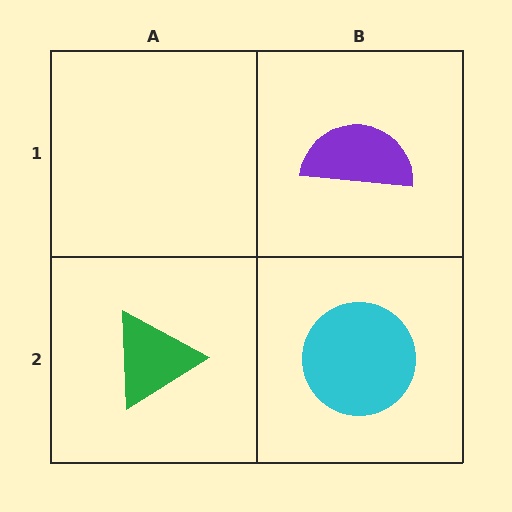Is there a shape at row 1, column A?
No, that cell is empty.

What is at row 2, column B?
A cyan circle.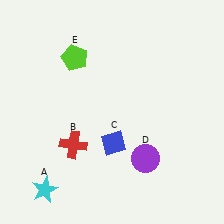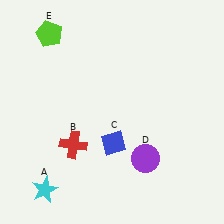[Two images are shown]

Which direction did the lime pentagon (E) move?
The lime pentagon (E) moved left.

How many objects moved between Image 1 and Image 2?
1 object moved between the two images.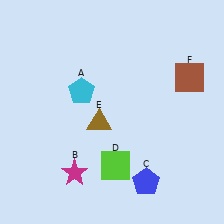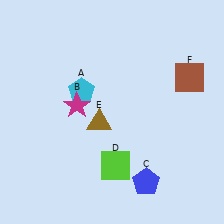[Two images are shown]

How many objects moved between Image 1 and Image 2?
1 object moved between the two images.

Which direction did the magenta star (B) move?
The magenta star (B) moved up.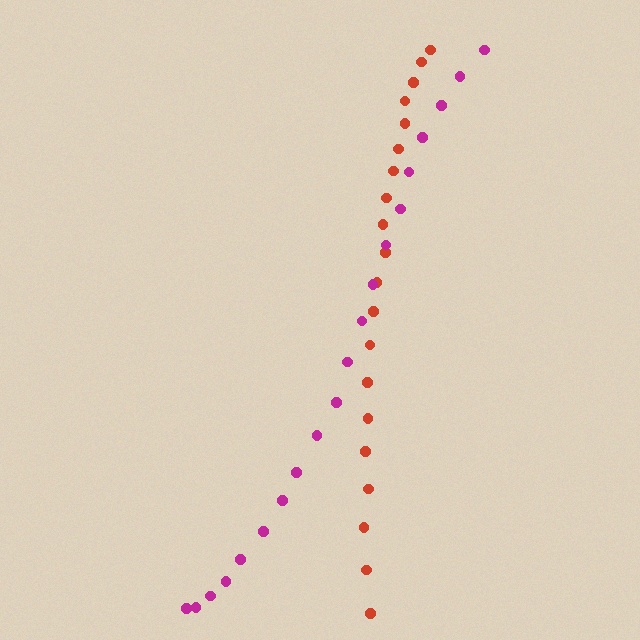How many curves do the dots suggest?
There are 2 distinct paths.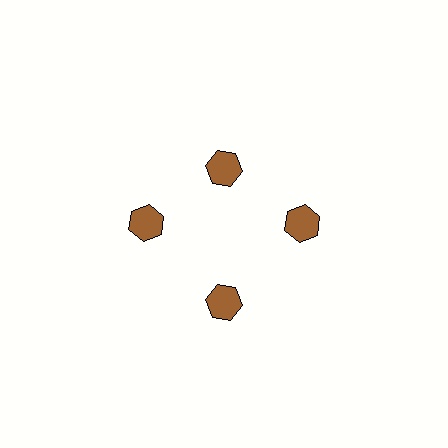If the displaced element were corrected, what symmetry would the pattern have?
It would have 4-fold rotational symmetry — the pattern would map onto itself every 90 degrees.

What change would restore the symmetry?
The symmetry would be restored by moving it outward, back onto the ring so that all 4 hexagons sit at equal angles and equal distance from the center.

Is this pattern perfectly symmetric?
No. The 4 brown hexagons are arranged in a ring, but one element near the 12 o'clock position is pulled inward toward the center, breaking the 4-fold rotational symmetry.